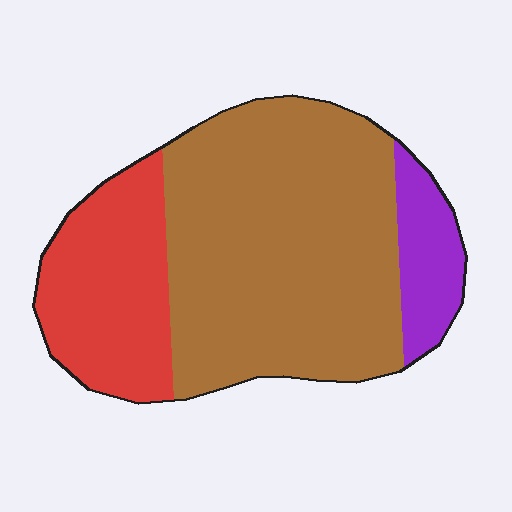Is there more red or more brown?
Brown.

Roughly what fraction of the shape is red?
Red covers around 25% of the shape.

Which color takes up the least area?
Purple, at roughly 10%.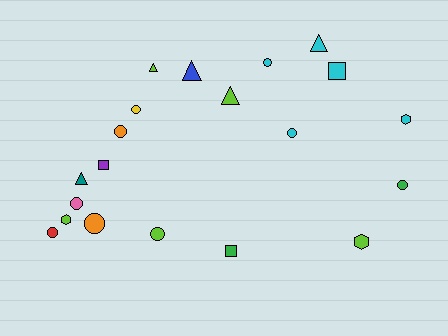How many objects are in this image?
There are 20 objects.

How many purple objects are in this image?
There is 1 purple object.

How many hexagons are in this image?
There are 3 hexagons.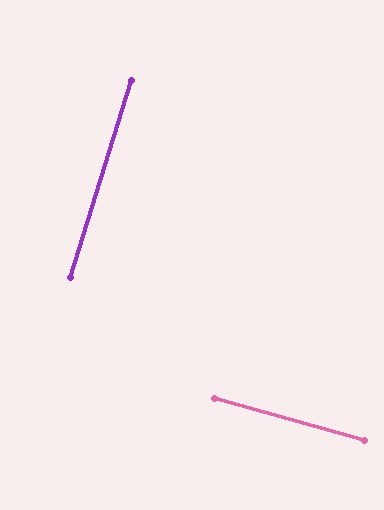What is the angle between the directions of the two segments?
Approximately 89 degrees.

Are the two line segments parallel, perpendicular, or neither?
Perpendicular — they meet at approximately 89°.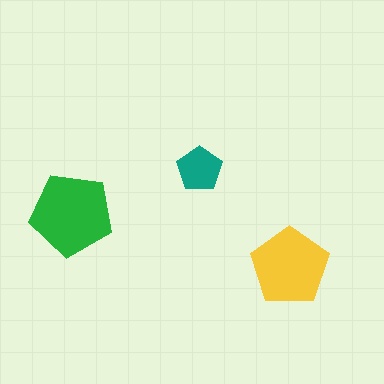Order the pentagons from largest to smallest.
the green one, the yellow one, the teal one.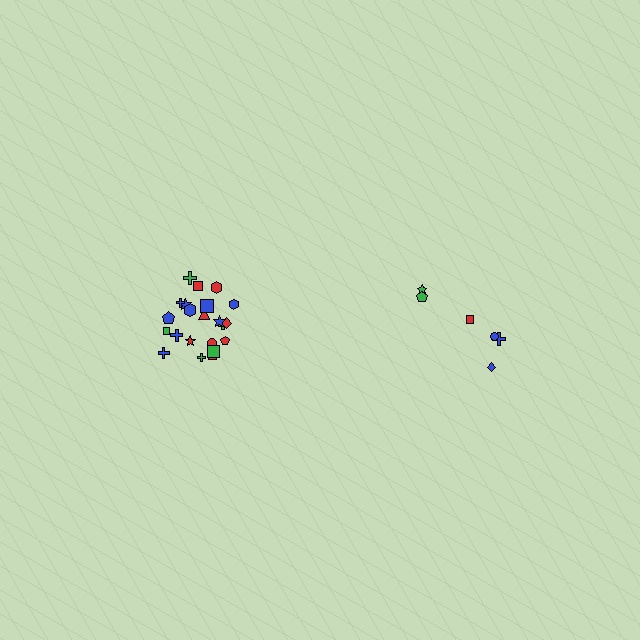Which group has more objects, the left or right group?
The left group.